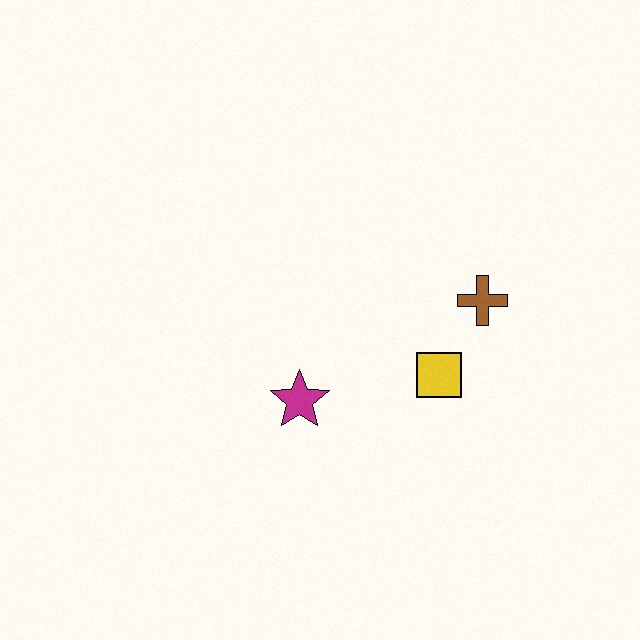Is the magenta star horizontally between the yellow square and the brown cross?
No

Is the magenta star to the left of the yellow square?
Yes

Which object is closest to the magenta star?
The yellow square is closest to the magenta star.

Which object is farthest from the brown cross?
The magenta star is farthest from the brown cross.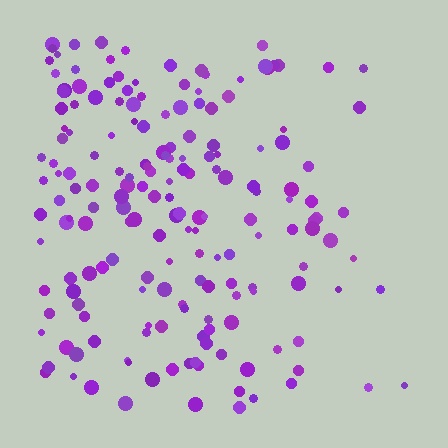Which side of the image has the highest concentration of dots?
The left.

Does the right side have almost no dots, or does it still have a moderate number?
Still a moderate number, just noticeably fewer than the left.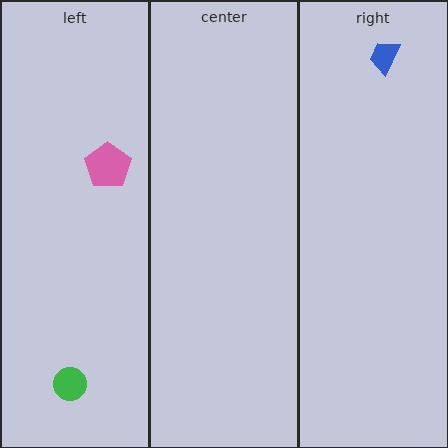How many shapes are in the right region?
1.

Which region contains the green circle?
The left region.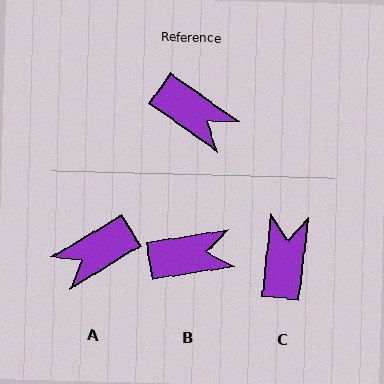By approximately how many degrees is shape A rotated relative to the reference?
Approximately 114 degrees clockwise.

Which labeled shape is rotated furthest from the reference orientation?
C, about 119 degrees away.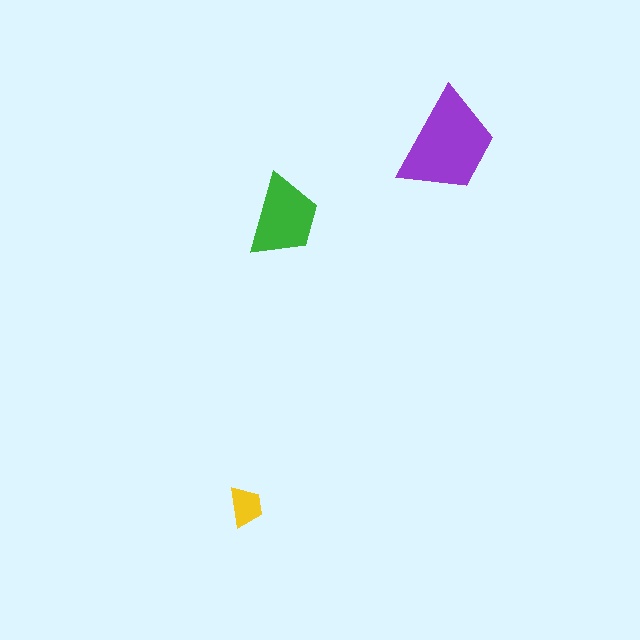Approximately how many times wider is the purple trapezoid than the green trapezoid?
About 1.5 times wider.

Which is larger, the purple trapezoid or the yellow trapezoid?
The purple one.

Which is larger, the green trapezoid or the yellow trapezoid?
The green one.